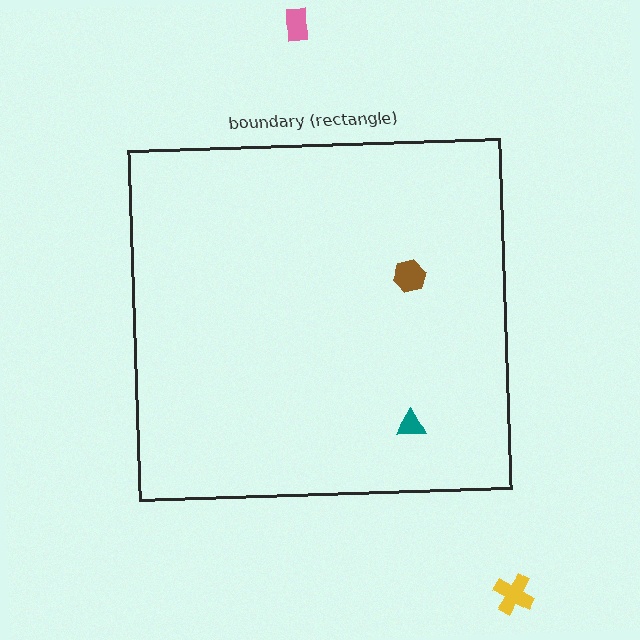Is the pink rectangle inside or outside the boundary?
Outside.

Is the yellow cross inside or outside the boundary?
Outside.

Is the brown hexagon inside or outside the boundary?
Inside.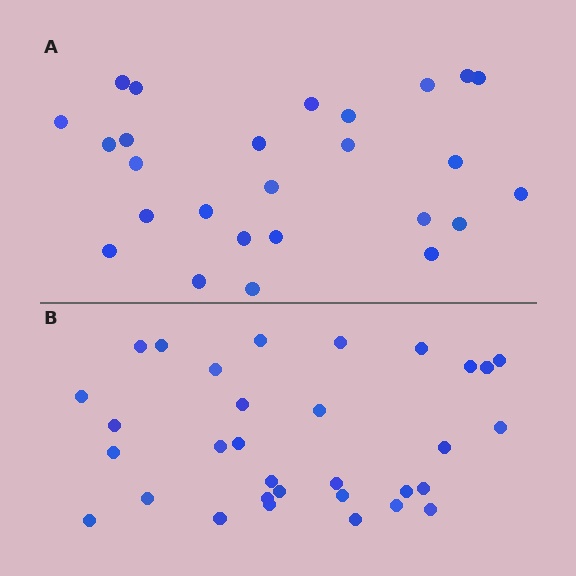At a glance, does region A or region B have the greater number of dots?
Region B (the bottom region) has more dots.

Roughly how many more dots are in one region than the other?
Region B has about 6 more dots than region A.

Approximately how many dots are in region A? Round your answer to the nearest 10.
About 30 dots. (The exact count is 26, which rounds to 30.)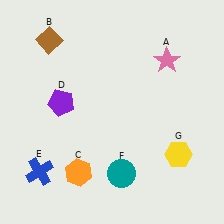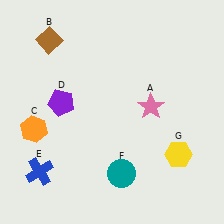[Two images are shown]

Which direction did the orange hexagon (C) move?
The orange hexagon (C) moved left.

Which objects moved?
The objects that moved are: the pink star (A), the orange hexagon (C).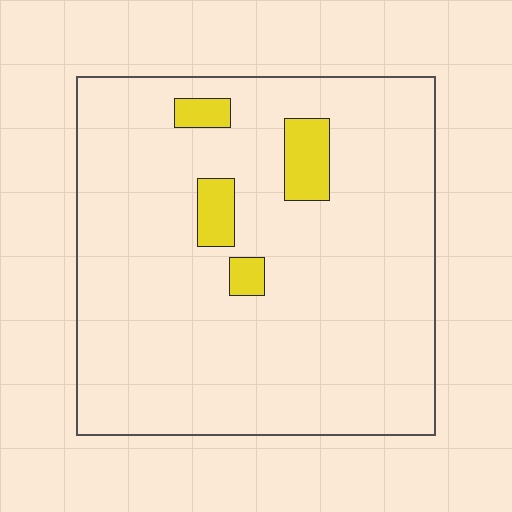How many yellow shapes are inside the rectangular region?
4.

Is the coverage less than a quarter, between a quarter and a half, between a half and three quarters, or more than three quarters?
Less than a quarter.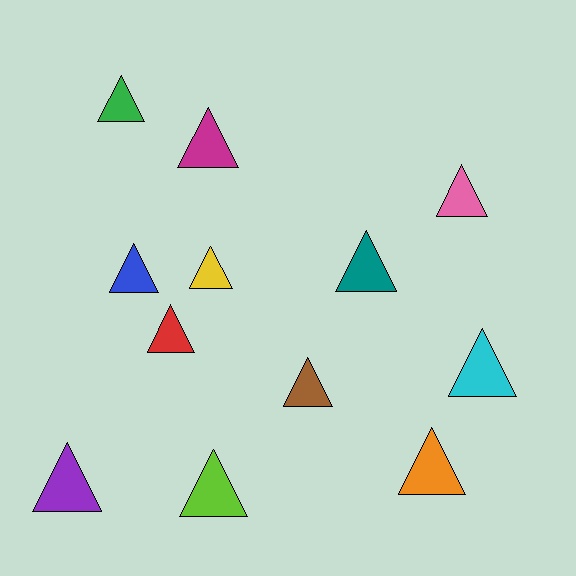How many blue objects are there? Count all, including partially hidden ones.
There is 1 blue object.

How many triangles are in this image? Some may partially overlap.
There are 12 triangles.